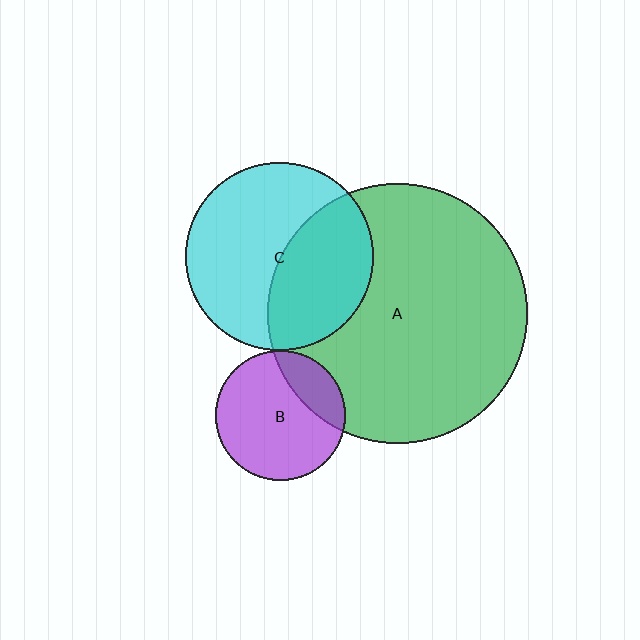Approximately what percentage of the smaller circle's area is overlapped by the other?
Approximately 5%.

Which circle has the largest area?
Circle A (green).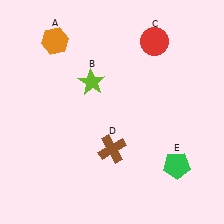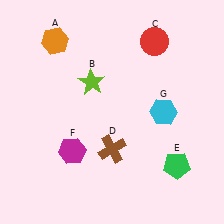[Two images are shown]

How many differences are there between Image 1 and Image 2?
There are 2 differences between the two images.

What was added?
A magenta hexagon (F), a cyan hexagon (G) were added in Image 2.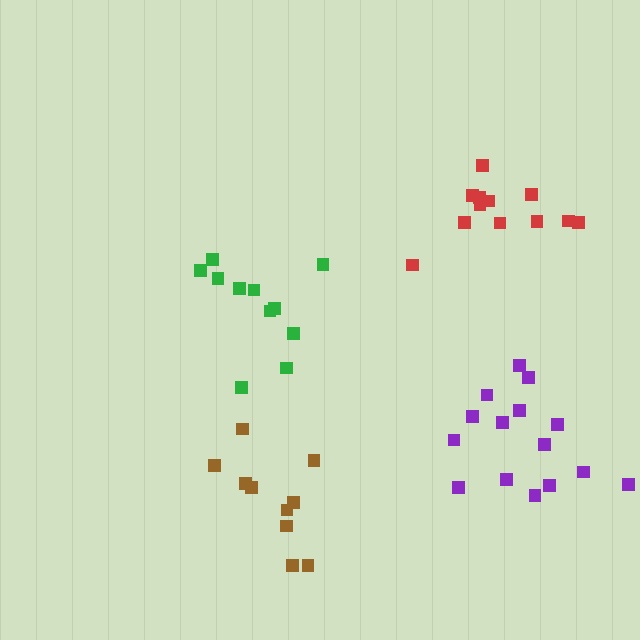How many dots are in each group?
Group 1: 15 dots, Group 2: 11 dots, Group 3: 12 dots, Group 4: 10 dots (48 total).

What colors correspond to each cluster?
The clusters are colored: purple, green, red, brown.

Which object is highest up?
The red cluster is topmost.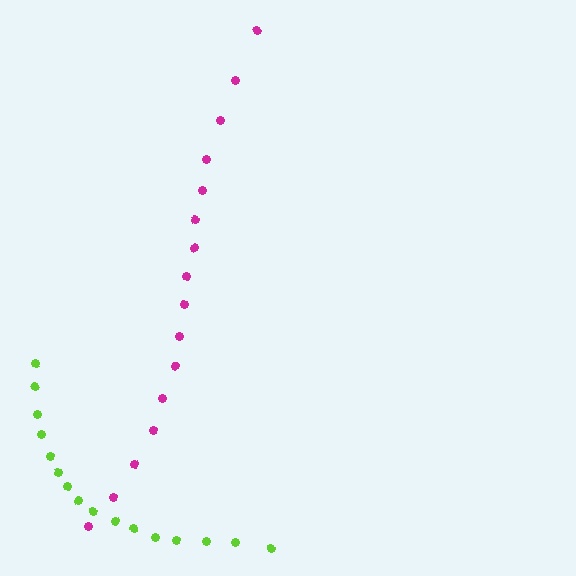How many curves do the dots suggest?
There are 2 distinct paths.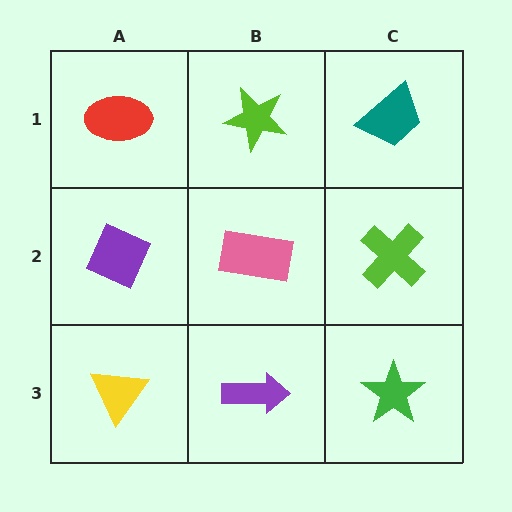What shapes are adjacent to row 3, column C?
A lime cross (row 2, column C), a purple arrow (row 3, column B).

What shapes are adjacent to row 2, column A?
A red ellipse (row 1, column A), a yellow triangle (row 3, column A), a pink rectangle (row 2, column B).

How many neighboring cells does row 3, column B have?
3.